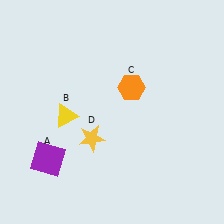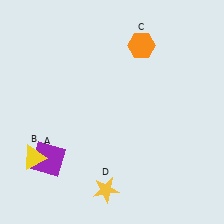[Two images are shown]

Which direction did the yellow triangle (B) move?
The yellow triangle (B) moved down.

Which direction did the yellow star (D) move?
The yellow star (D) moved down.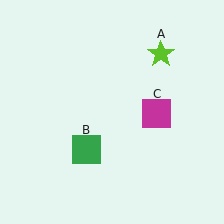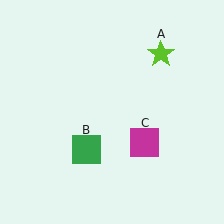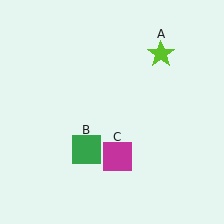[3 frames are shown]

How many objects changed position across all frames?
1 object changed position: magenta square (object C).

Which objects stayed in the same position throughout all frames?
Lime star (object A) and green square (object B) remained stationary.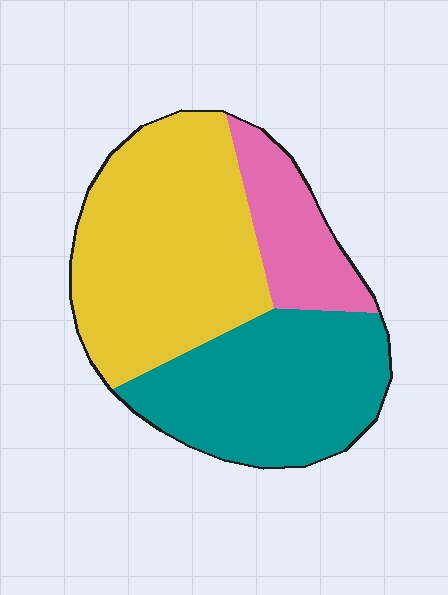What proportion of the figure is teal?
Teal covers roughly 35% of the figure.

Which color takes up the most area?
Yellow, at roughly 45%.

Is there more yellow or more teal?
Yellow.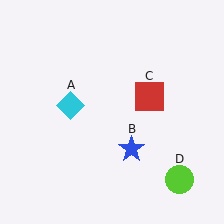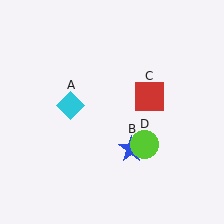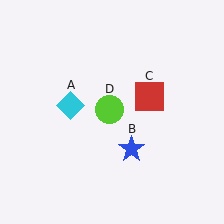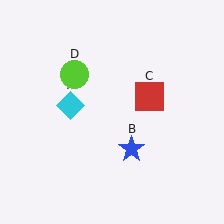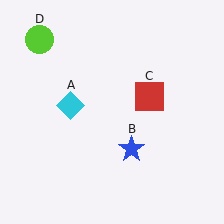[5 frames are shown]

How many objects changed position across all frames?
1 object changed position: lime circle (object D).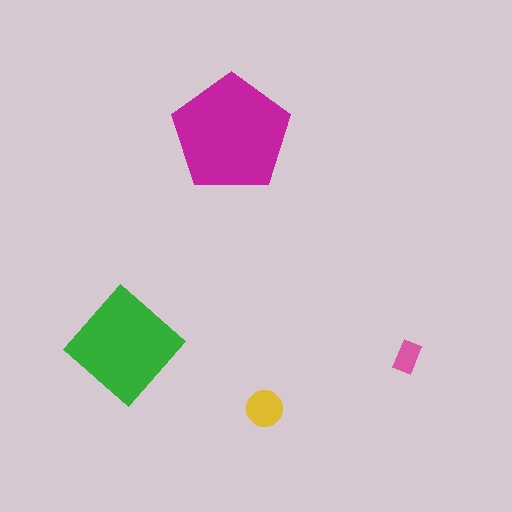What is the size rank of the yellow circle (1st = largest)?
3rd.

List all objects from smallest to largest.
The pink rectangle, the yellow circle, the green diamond, the magenta pentagon.